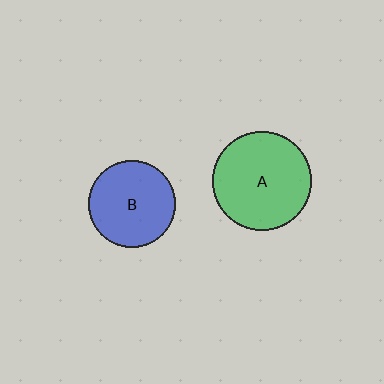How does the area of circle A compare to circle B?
Approximately 1.3 times.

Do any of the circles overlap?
No, none of the circles overlap.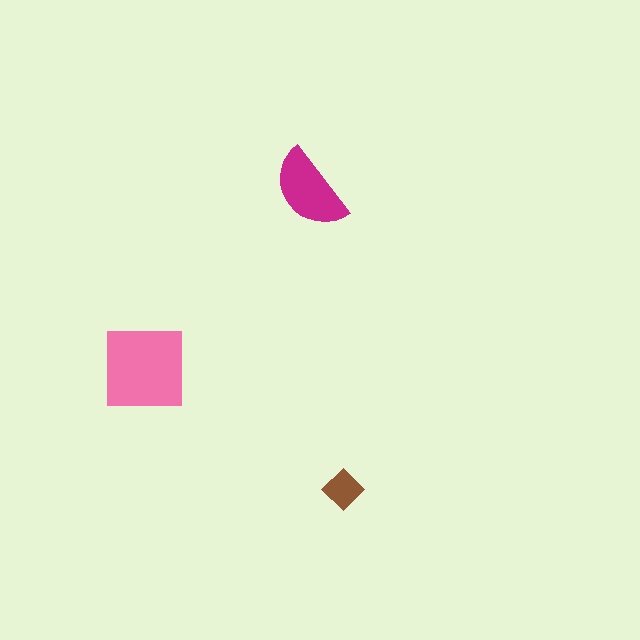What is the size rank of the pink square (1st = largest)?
1st.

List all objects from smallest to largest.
The brown diamond, the magenta semicircle, the pink square.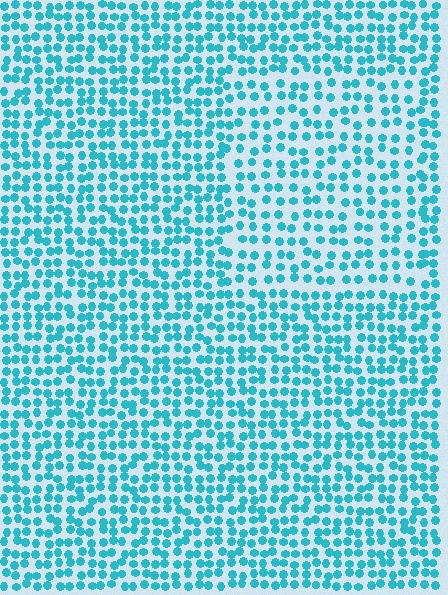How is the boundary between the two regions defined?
The boundary is defined by a change in element density (approximately 1.5x ratio). All elements are the same color, size, and shape.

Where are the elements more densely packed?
The elements are more densely packed outside the rectangle boundary.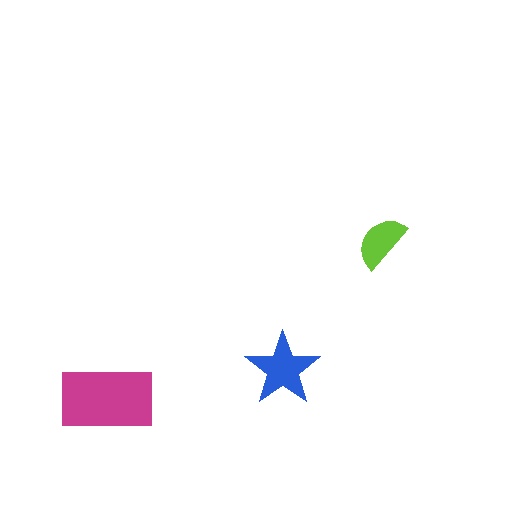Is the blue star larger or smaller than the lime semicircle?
Larger.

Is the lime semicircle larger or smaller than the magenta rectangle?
Smaller.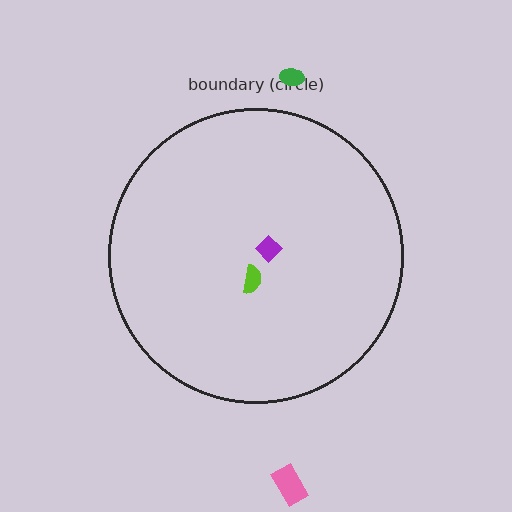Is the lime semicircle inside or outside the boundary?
Inside.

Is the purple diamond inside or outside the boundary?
Inside.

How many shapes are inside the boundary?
2 inside, 2 outside.